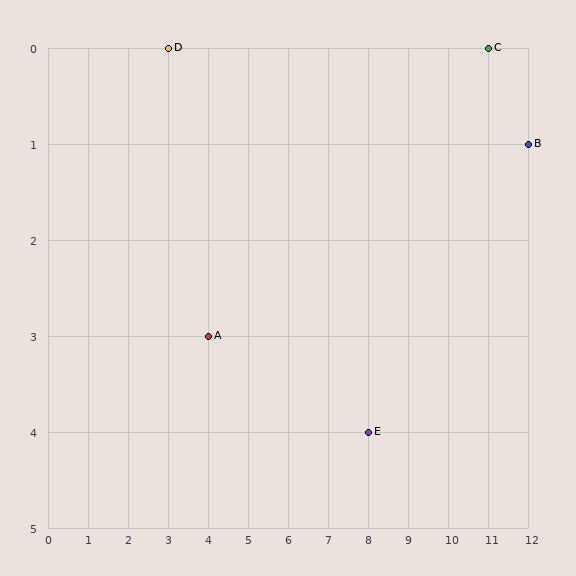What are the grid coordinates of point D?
Point D is at grid coordinates (3, 0).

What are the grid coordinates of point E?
Point E is at grid coordinates (8, 4).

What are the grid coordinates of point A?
Point A is at grid coordinates (4, 3).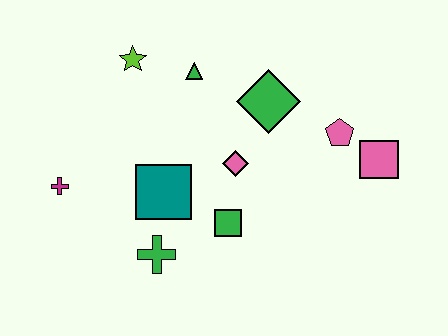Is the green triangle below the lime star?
Yes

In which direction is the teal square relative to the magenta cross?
The teal square is to the right of the magenta cross.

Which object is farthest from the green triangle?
The pink square is farthest from the green triangle.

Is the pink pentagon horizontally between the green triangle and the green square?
No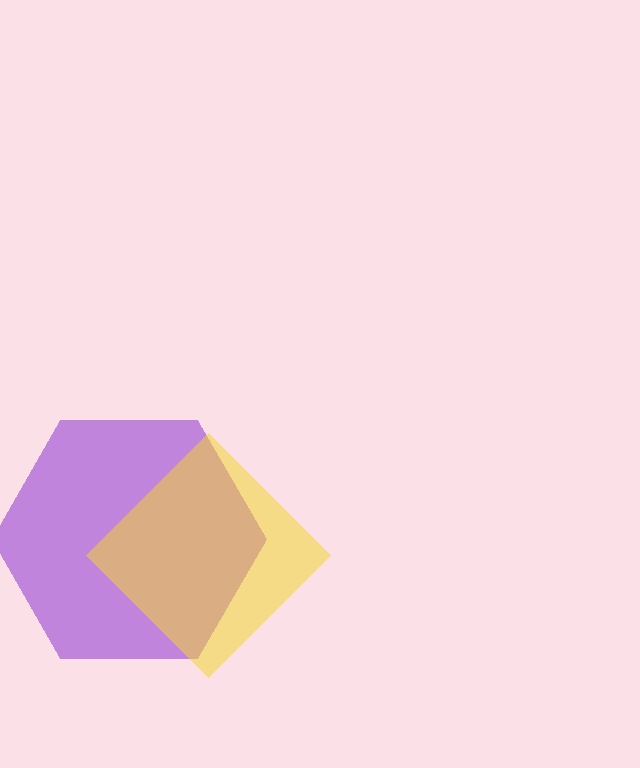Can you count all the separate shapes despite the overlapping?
Yes, there are 2 separate shapes.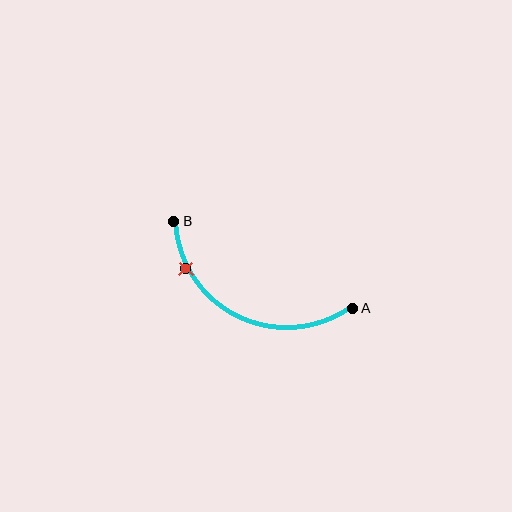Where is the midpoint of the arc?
The arc midpoint is the point on the curve farthest from the straight line joining A and B. It sits below that line.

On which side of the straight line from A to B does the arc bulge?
The arc bulges below the straight line connecting A and B.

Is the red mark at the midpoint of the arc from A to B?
No. The red mark lies on the arc but is closer to endpoint B. The arc midpoint would be at the point on the curve equidistant along the arc from both A and B.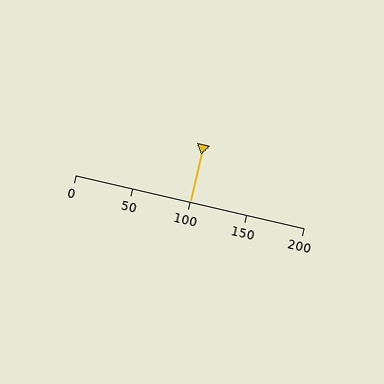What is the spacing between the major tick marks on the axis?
The major ticks are spaced 50 apart.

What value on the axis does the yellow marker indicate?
The marker indicates approximately 100.